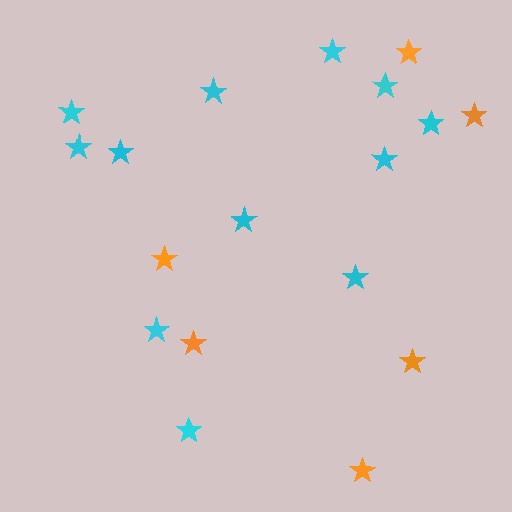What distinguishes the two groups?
There are 2 groups: one group of orange stars (6) and one group of cyan stars (12).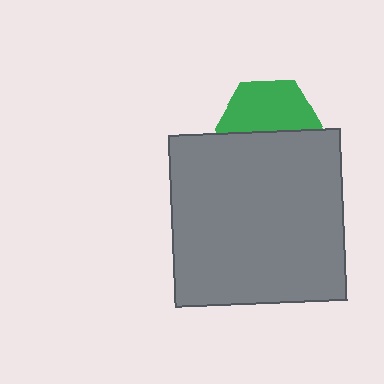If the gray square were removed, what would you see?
You would see the complete green hexagon.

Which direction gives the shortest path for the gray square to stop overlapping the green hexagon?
Moving down gives the shortest separation.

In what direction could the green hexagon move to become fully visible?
The green hexagon could move up. That would shift it out from behind the gray square entirely.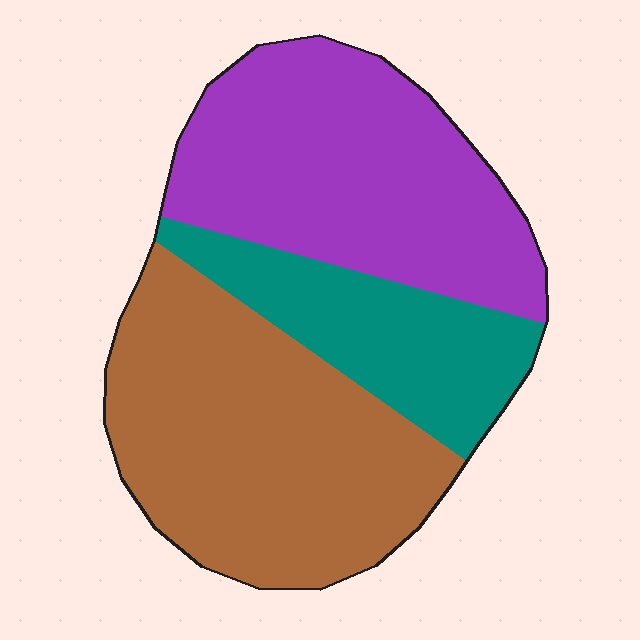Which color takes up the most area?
Brown, at roughly 40%.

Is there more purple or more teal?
Purple.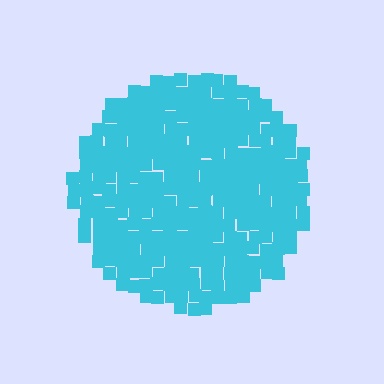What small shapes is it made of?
It is made of small squares.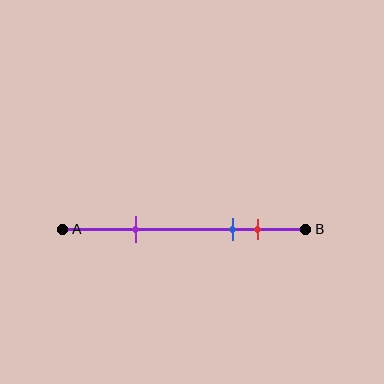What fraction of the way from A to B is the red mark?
The red mark is approximately 80% (0.8) of the way from A to B.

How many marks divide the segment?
There are 3 marks dividing the segment.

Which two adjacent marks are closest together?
The blue and red marks are the closest adjacent pair.